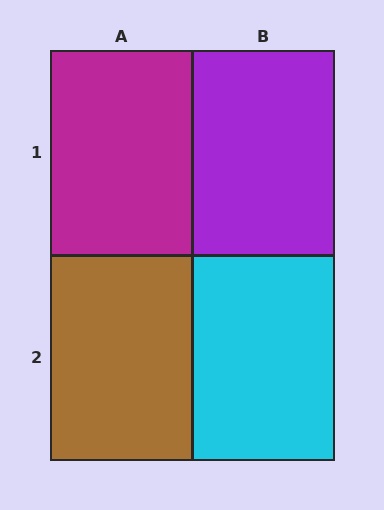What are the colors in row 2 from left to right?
Brown, cyan.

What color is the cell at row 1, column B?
Purple.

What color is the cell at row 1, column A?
Magenta.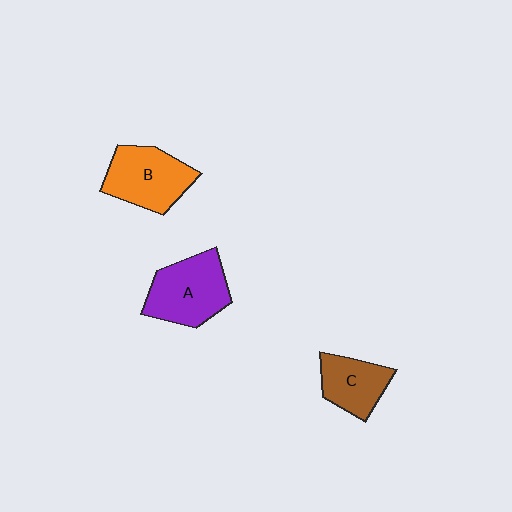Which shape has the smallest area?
Shape C (brown).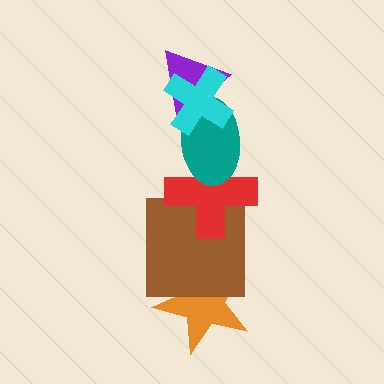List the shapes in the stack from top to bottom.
From top to bottom: the cyan cross, the purple triangle, the teal ellipse, the red cross, the brown square, the orange star.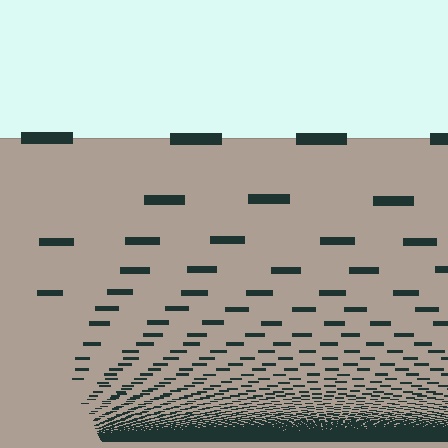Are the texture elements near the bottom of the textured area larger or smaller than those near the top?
Smaller. The gradient is inverted — elements near the bottom are smaller and denser.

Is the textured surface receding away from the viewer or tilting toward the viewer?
The surface appears to tilt toward the viewer. Texture elements get larger and sparser toward the top.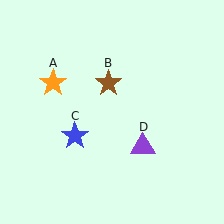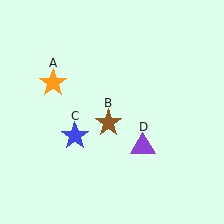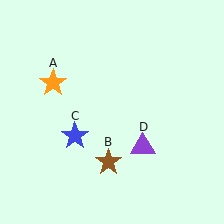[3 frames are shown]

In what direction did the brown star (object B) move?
The brown star (object B) moved down.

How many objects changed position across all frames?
1 object changed position: brown star (object B).